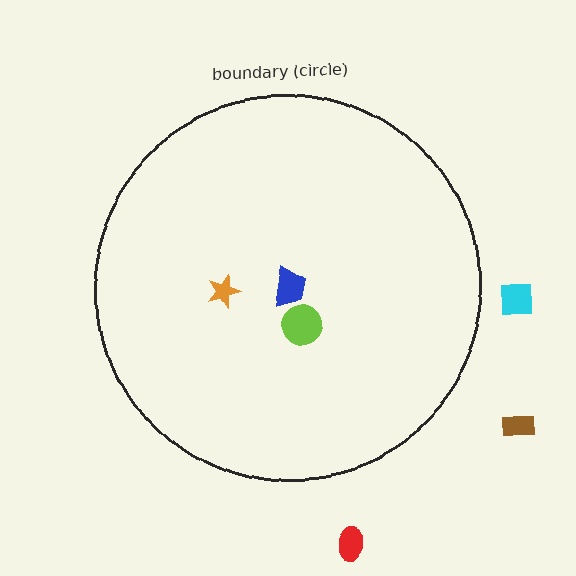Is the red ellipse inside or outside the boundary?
Outside.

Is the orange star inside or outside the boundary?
Inside.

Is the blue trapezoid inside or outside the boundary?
Inside.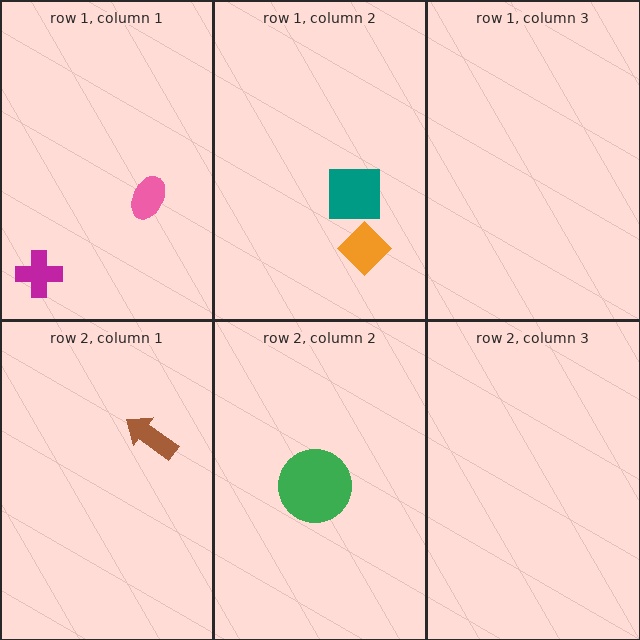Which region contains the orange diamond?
The row 1, column 2 region.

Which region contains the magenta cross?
The row 1, column 1 region.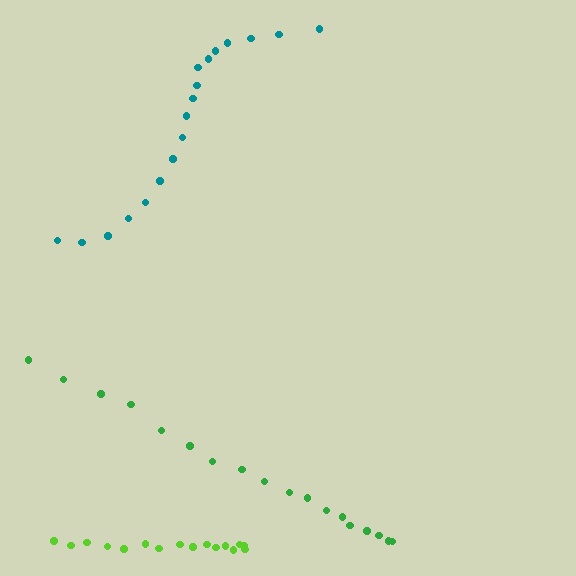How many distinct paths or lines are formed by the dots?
There are 3 distinct paths.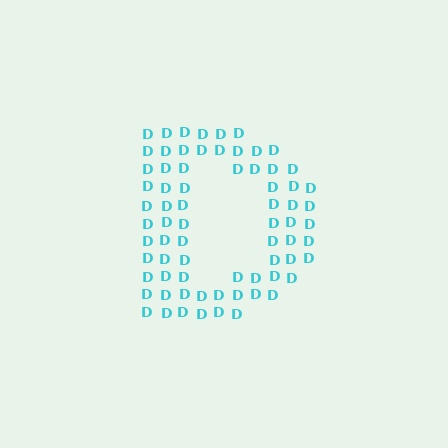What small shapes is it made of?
It is made of small letter D's.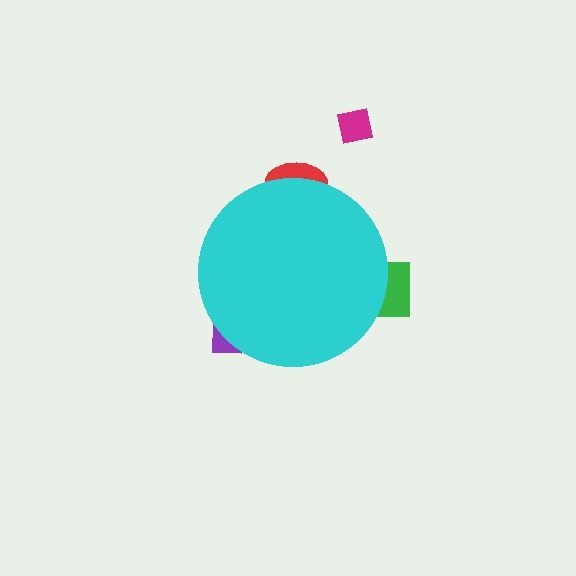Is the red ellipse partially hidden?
Yes, the red ellipse is partially hidden behind the cyan circle.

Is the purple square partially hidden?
Yes, the purple square is partially hidden behind the cyan circle.